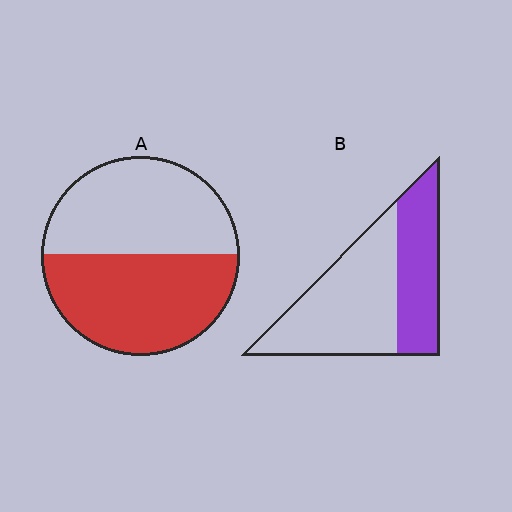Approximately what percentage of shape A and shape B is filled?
A is approximately 50% and B is approximately 40%.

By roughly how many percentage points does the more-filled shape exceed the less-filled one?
By roughly 15 percentage points (A over B).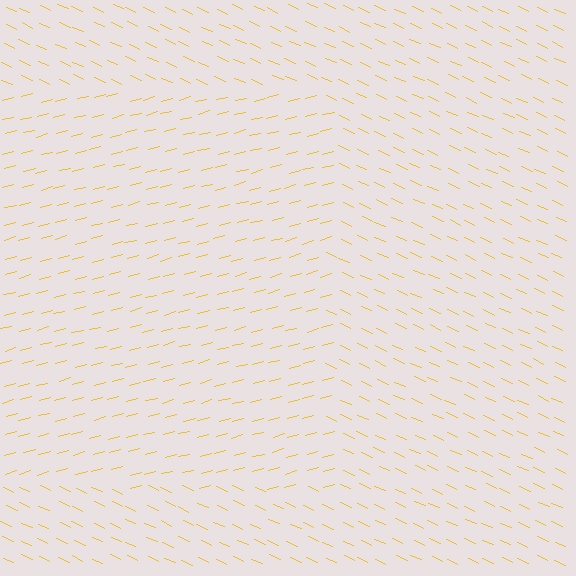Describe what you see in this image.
The image is filled with small yellow line segments. A rectangle region in the image has lines oriented differently from the surrounding lines, creating a visible texture boundary.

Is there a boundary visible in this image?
Yes, there is a texture boundary formed by a change in line orientation.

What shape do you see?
I see a rectangle.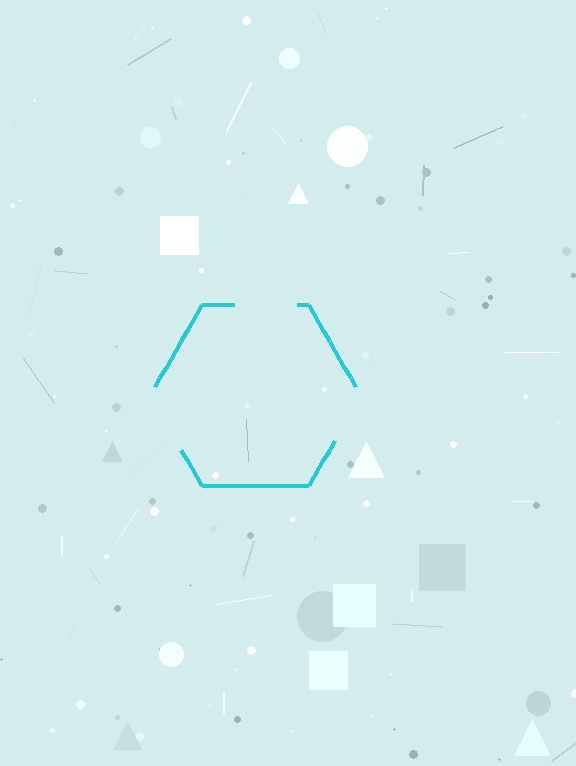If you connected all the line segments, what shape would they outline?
They would outline a hexagon.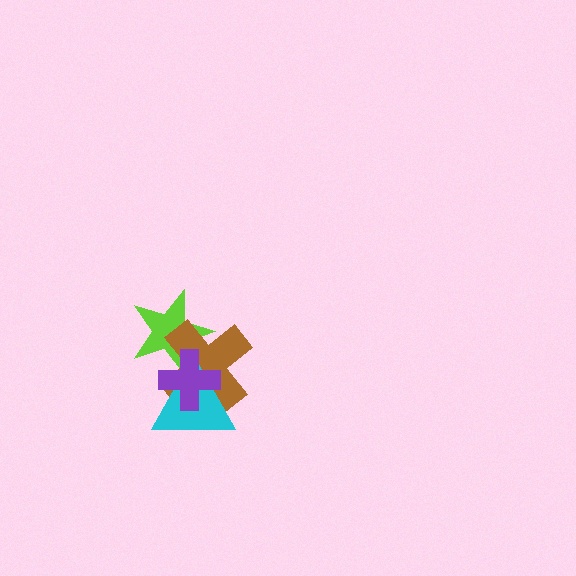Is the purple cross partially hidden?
No, no other shape covers it.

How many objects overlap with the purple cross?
3 objects overlap with the purple cross.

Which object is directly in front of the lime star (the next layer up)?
The brown cross is directly in front of the lime star.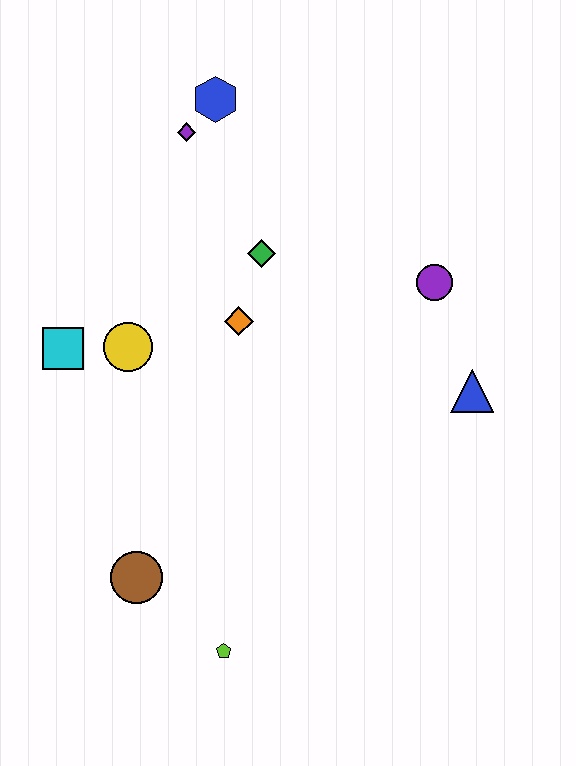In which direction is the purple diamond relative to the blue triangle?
The purple diamond is to the left of the blue triangle.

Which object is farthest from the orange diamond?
The lime pentagon is farthest from the orange diamond.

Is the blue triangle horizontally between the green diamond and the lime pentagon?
No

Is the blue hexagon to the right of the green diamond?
No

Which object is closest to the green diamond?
The orange diamond is closest to the green diamond.